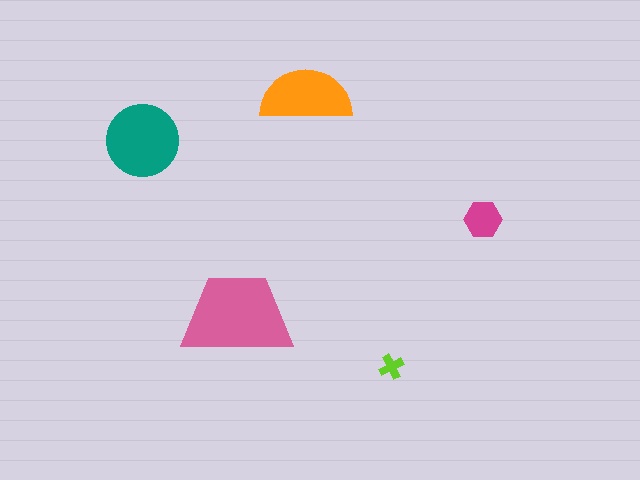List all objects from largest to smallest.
The pink trapezoid, the teal circle, the orange semicircle, the magenta hexagon, the lime cross.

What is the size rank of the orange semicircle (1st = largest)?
3rd.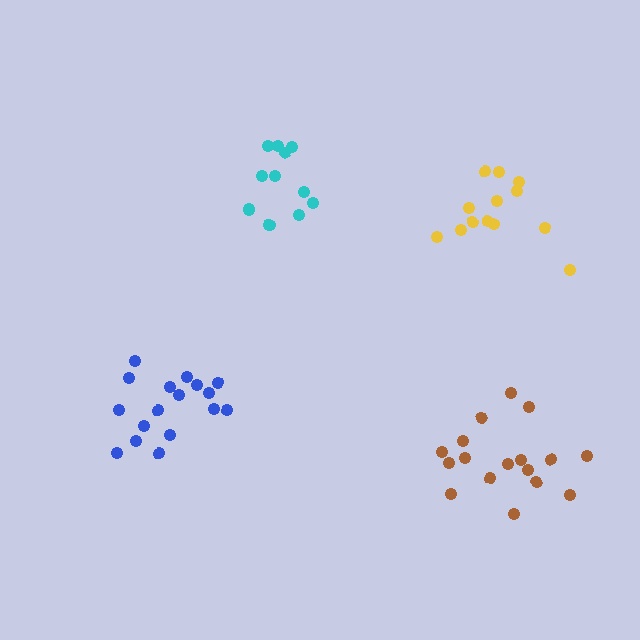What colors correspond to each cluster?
The clusters are colored: yellow, brown, cyan, blue.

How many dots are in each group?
Group 1: 13 dots, Group 2: 17 dots, Group 3: 12 dots, Group 4: 17 dots (59 total).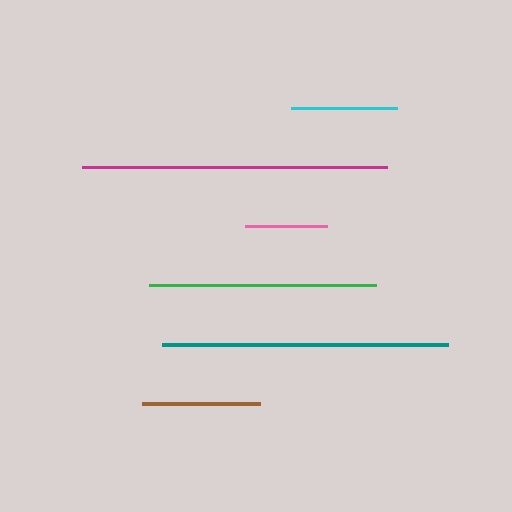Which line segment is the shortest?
The pink line is the shortest at approximately 82 pixels.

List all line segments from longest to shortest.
From longest to shortest: magenta, teal, green, brown, cyan, pink.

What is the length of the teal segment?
The teal segment is approximately 287 pixels long.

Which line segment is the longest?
The magenta line is the longest at approximately 305 pixels.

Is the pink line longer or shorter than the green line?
The green line is longer than the pink line.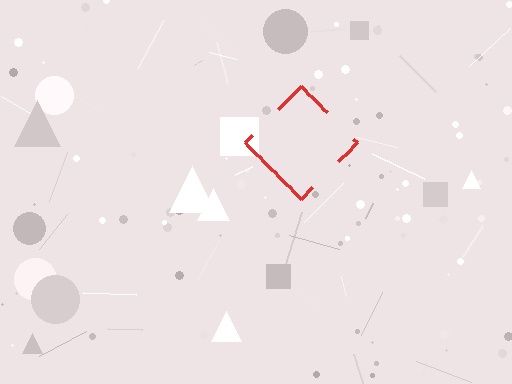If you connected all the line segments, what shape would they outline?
They would outline a diamond.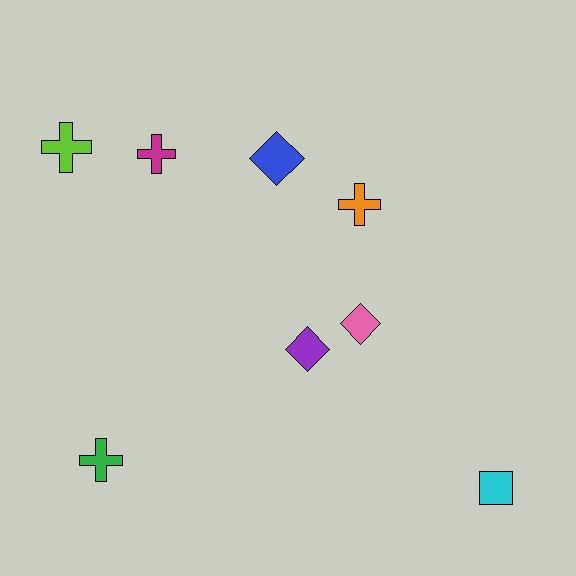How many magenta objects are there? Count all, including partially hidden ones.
There is 1 magenta object.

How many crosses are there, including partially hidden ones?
There are 4 crosses.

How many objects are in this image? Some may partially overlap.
There are 8 objects.